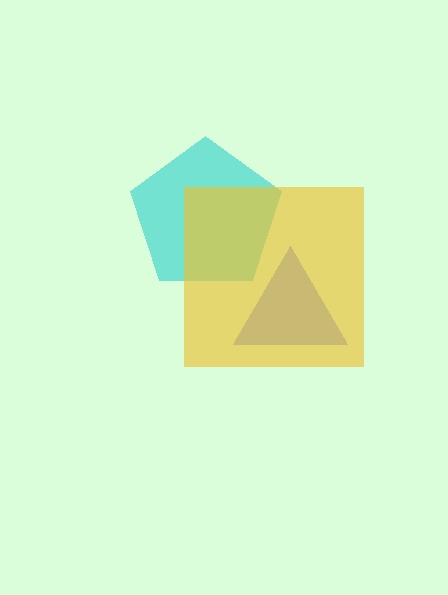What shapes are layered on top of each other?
The layered shapes are: a cyan pentagon, a blue triangle, a yellow square.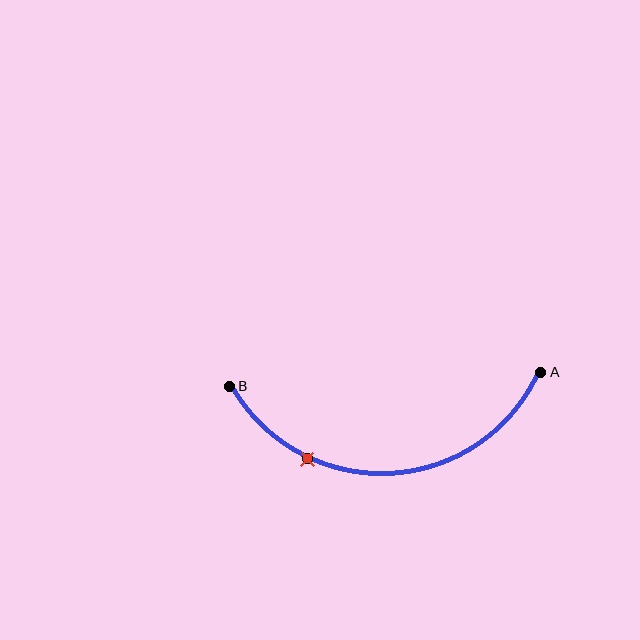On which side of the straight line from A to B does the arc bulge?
The arc bulges below the straight line connecting A and B.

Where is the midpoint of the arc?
The arc midpoint is the point on the curve farthest from the straight line joining A and B. It sits below that line.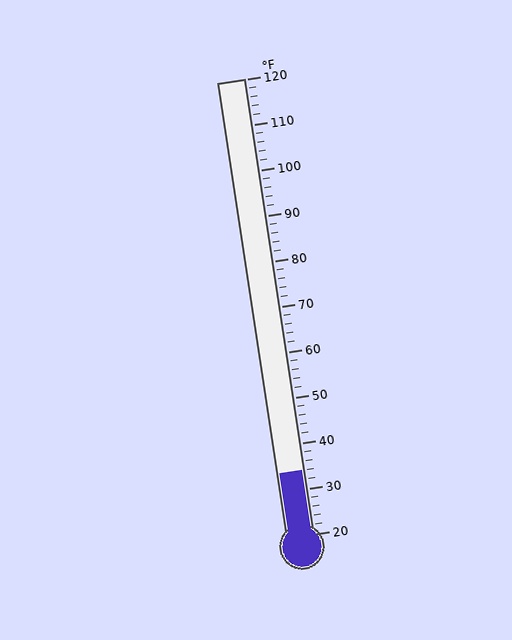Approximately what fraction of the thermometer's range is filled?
The thermometer is filled to approximately 15% of its range.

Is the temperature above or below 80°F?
The temperature is below 80°F.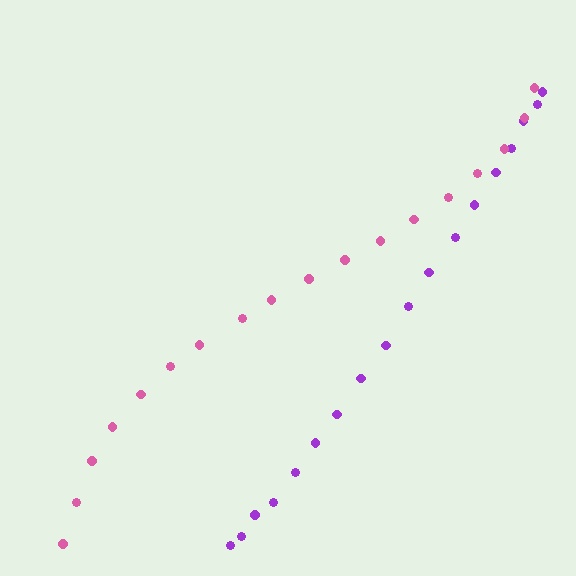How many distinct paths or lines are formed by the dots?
There are 2 distinct paths.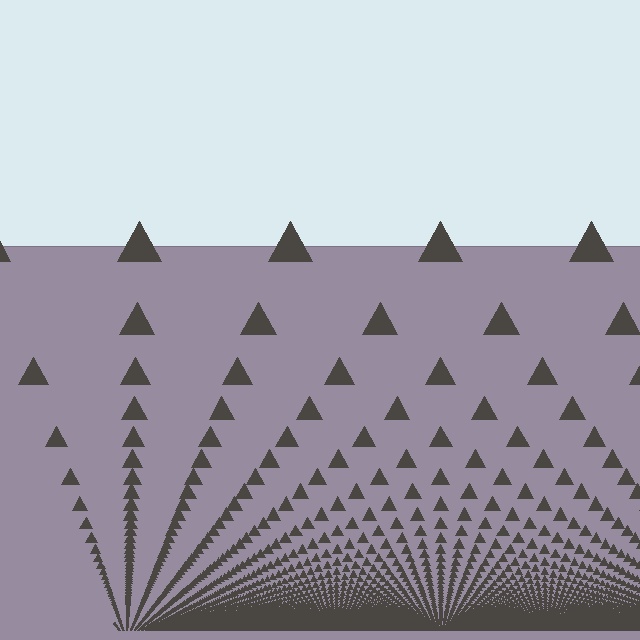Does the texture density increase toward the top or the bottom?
Density increases toward the bottom.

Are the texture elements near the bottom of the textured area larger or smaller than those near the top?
Smaller. The gradient is inverted — elements near the bottom are smaller and denser.